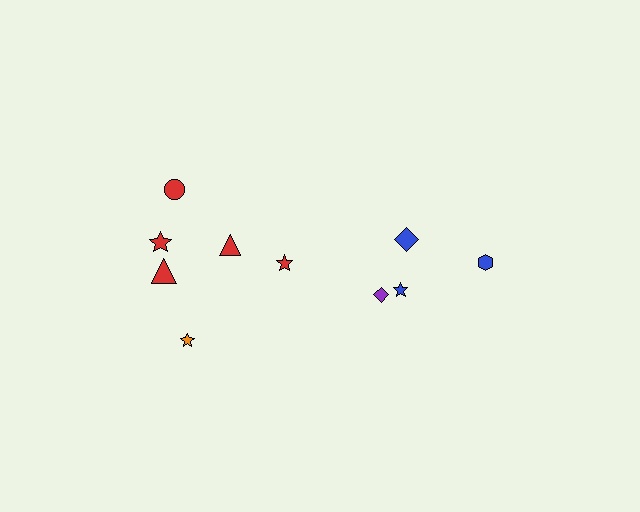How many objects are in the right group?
There are 4 objects.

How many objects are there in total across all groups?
There are 10 objects.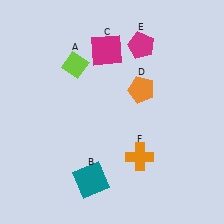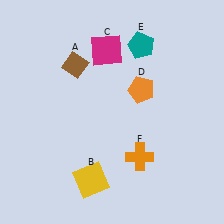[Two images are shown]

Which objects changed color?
A changed from lime to brown. B changed from teal to yellow. E changed from magenta to teal.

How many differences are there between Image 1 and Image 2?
There are 3 differences between the two images.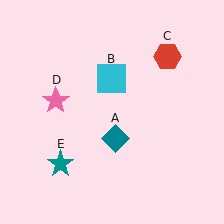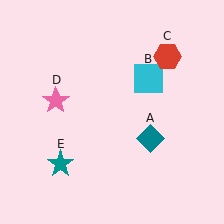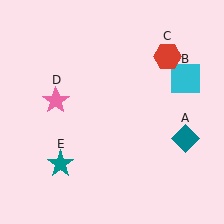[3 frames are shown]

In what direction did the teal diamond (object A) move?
The teal diamond (object A) moved right.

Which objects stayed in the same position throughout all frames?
Red hexagon (object C) and pink star (object D) and teal star (object E) remained stationary.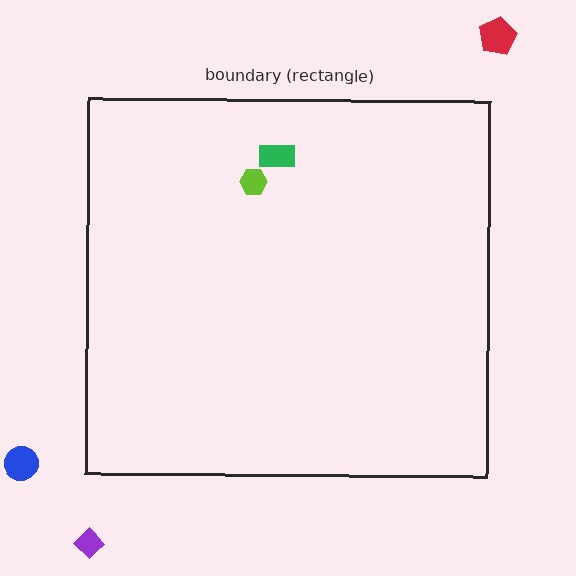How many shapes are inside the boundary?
2 inside, 3 outside.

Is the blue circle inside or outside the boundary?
Outside.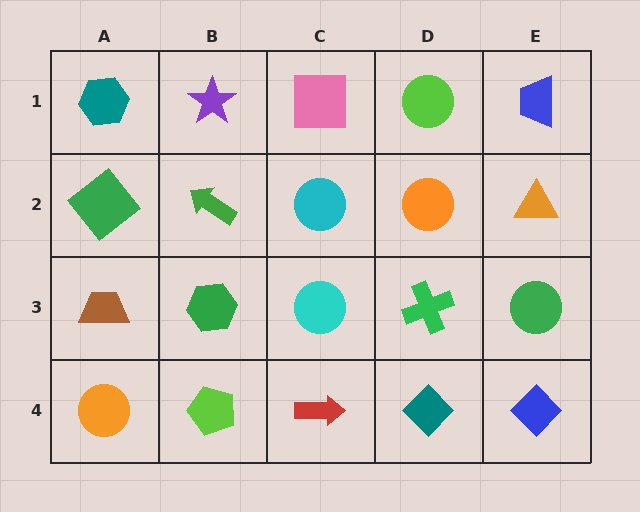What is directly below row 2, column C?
A cyan circle.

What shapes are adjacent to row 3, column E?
An orange triangle (row 2, column E), a blue diamond (row 4, column E), a green cross (row 3, column D).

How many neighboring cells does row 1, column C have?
3.